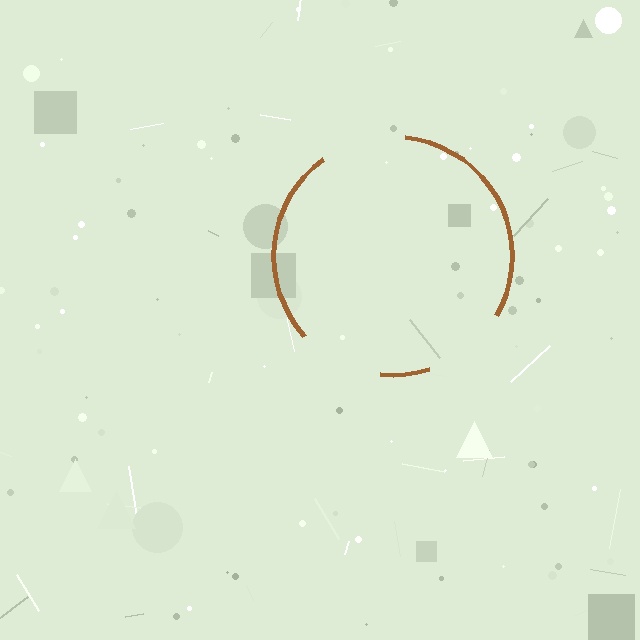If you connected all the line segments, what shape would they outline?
They would outline a circle.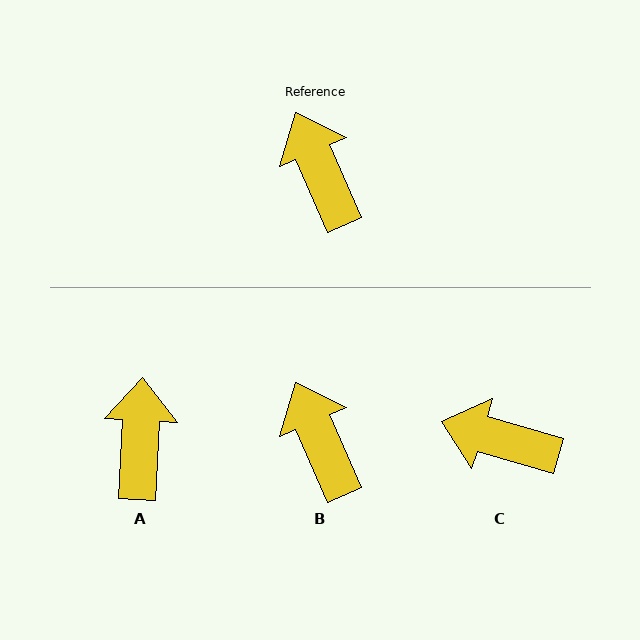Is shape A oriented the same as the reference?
No, it is off by about 26 degrees.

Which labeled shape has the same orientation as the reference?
B.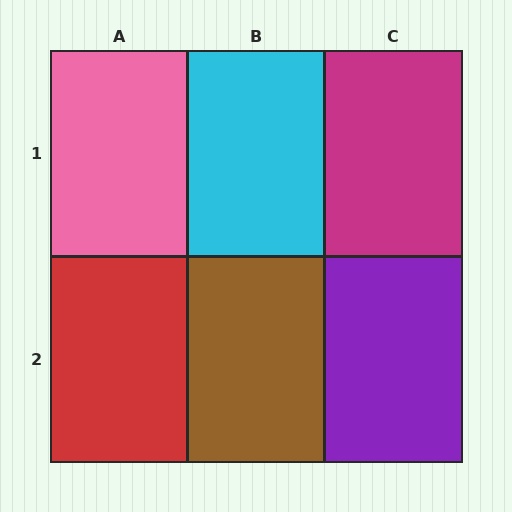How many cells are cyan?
1 cell is cyan.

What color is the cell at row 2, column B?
Brown.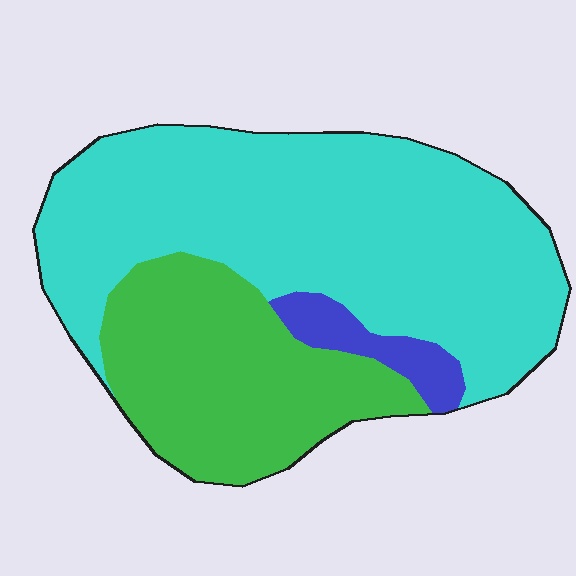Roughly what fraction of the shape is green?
Green takes up between a sixth and a third of the shape.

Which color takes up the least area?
Blue, at roughly 5%.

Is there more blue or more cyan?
Cyan.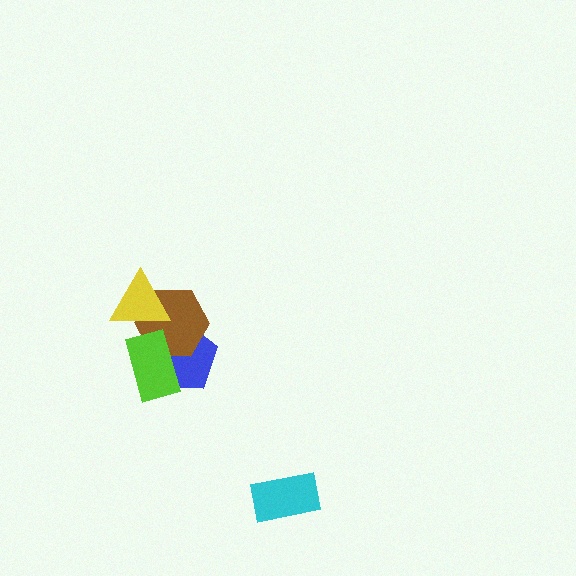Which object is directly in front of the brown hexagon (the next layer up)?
The lime rectangle is directly in front of the brown hexagon.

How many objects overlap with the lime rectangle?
2 objects overlap with the lime rectangle.